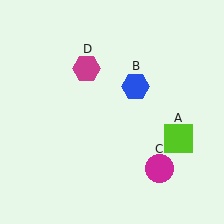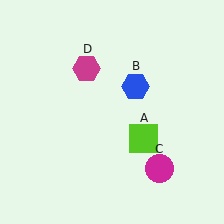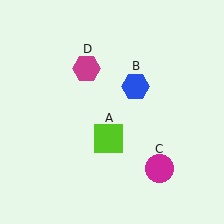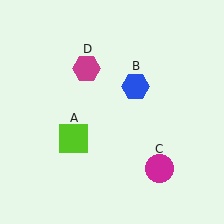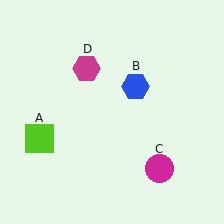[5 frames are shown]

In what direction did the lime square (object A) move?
The lime square (object A) moved left.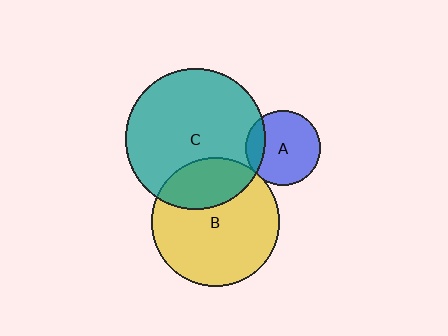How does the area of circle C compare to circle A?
Approximately 3.5 times.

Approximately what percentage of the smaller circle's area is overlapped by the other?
Approximately 5%.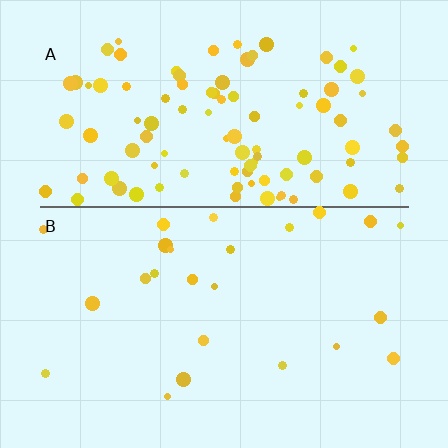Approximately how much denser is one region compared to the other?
Approximately 4.2× — region A over region B.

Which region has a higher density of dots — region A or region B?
A (the top).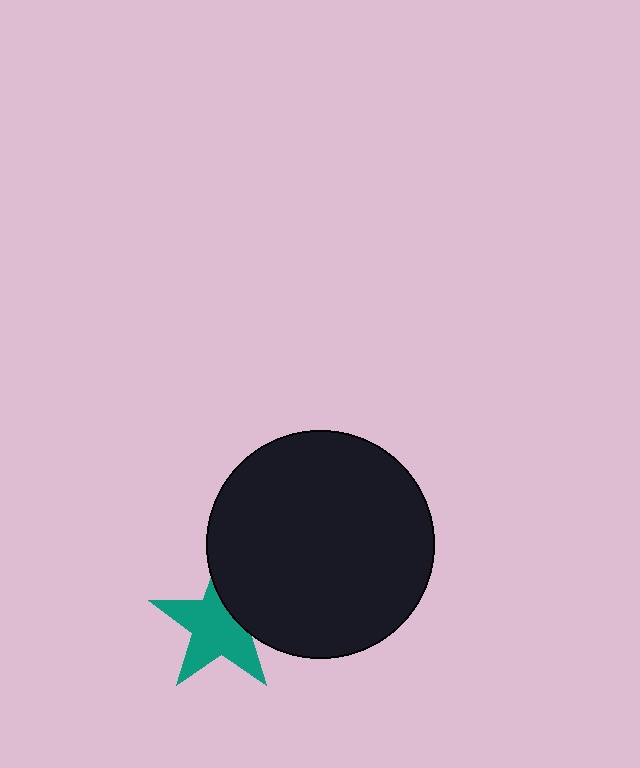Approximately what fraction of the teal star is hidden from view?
Roughly 31% of the teal star is hidden behind the black circle.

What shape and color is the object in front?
The object in front is a black circle.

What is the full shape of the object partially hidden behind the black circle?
The partially hidden object is a teal star.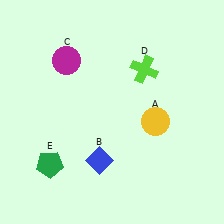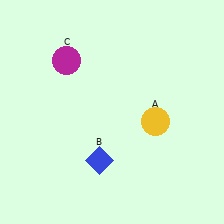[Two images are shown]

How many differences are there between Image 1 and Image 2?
There are 2 differences between the two images.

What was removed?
The green pentagon (E), the lime cross (D) were removed in Image 2.